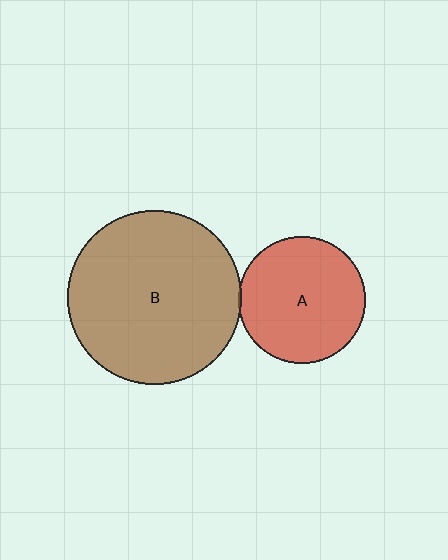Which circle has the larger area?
Circle B (brown).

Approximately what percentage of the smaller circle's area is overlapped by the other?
Approximately 5%.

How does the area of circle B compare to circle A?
Approximately 1.9 times.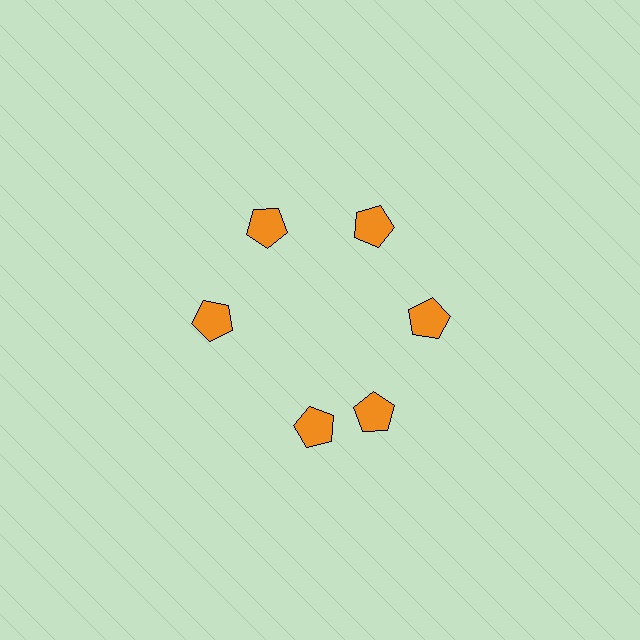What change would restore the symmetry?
The symmetry would be restored by rotating it back into even spacing with its neighbors so that all 6 pentagons sit at equal angles and equal distance from the center.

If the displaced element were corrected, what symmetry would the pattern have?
It would have 6-fold rotational symmetry — the pattern would map onto itself every 60 degrees.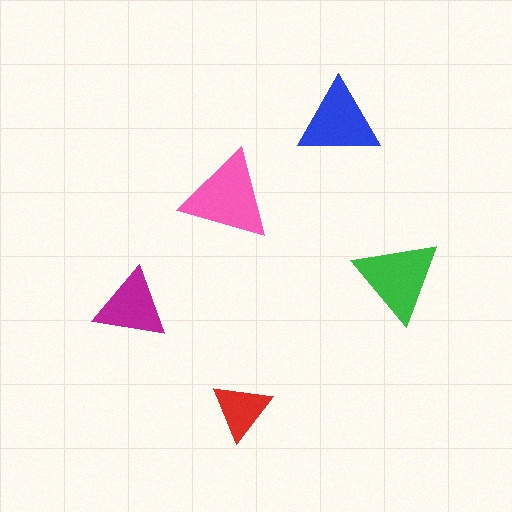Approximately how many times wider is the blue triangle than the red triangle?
About 1.5 times wider.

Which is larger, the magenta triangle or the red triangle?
The magenta one.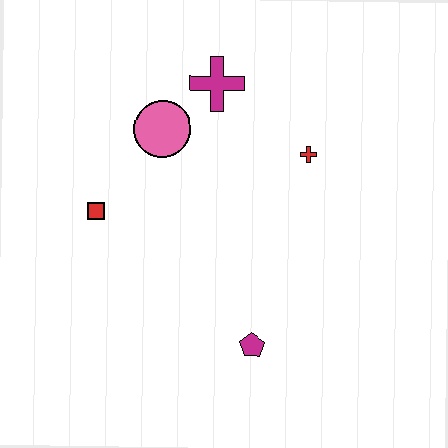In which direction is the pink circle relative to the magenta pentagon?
The pink circle is above the magenta pentagon.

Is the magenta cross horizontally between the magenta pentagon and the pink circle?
Yes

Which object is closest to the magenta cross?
The pink circle is closest to the magenta cross.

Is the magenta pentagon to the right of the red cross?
No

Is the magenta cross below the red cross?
No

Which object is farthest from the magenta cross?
The magenta pentagon is farthest from the magenta cross.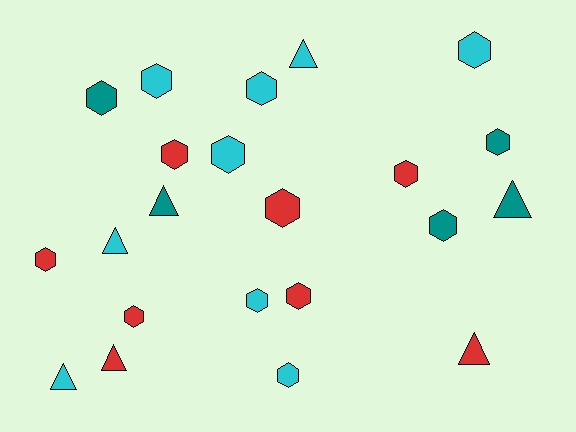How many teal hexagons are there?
There are 3 teal hexagons.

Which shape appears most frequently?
Hexagon, with 15 objects.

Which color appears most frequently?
Cyan, with 9 objects.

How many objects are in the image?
There are 22 objects.